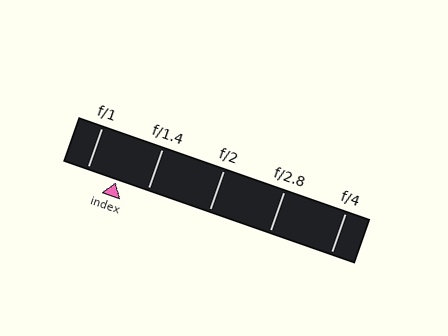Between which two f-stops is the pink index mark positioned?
The index mark is between f/1 and f/1.4.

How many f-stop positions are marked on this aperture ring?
There are 5 f-stop positions marked.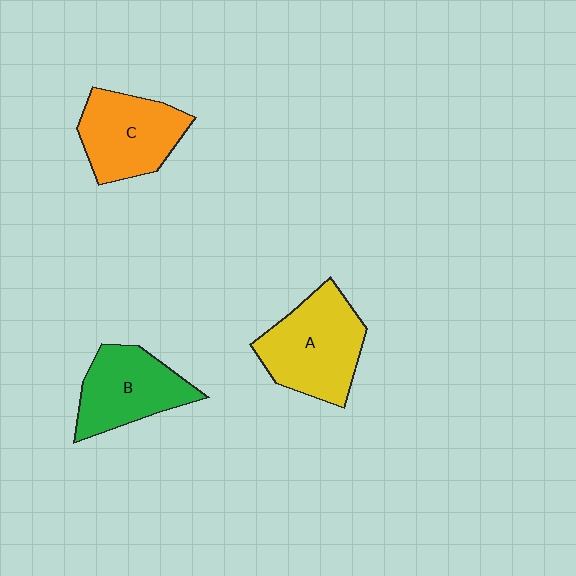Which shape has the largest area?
Shape A (yellow).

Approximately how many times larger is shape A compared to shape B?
Approximately 1.2 times.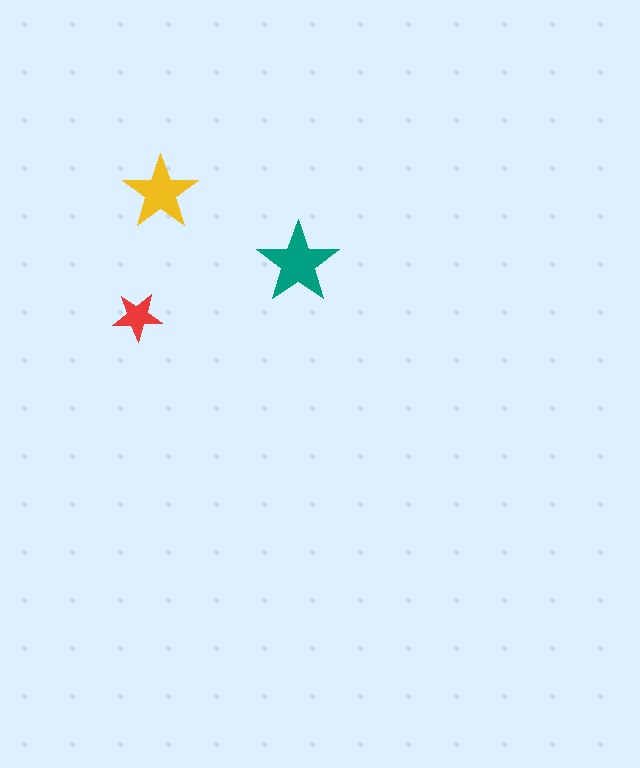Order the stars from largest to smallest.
the teal one, the yellow one, the red one.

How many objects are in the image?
There are 3 objects in the image.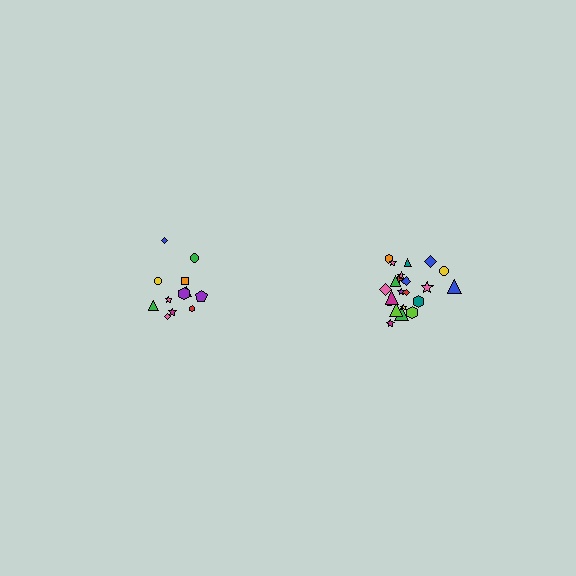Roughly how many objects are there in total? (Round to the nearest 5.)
Roughly 35 objects in total.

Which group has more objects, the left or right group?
The right group.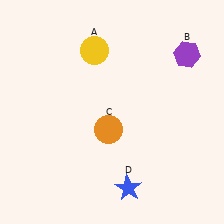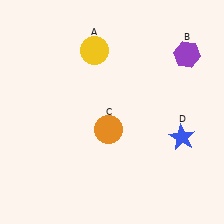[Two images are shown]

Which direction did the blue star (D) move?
The blue star (D) moved right.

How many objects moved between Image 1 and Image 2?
1 object moved between the two images.